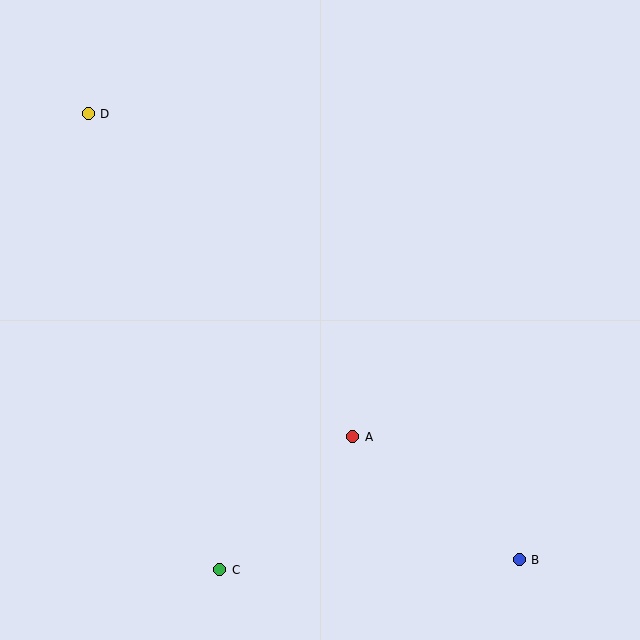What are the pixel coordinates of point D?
Point D is at (88, 114).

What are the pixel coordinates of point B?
Point B is at (519, 560).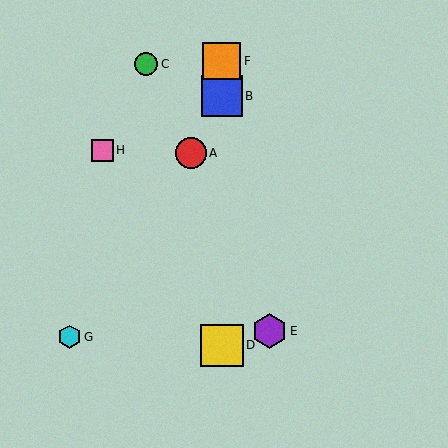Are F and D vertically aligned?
Yes, both are at x≈222.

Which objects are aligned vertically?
Objects B, D, F are aligned vertically.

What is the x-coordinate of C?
Object C is at x≈146.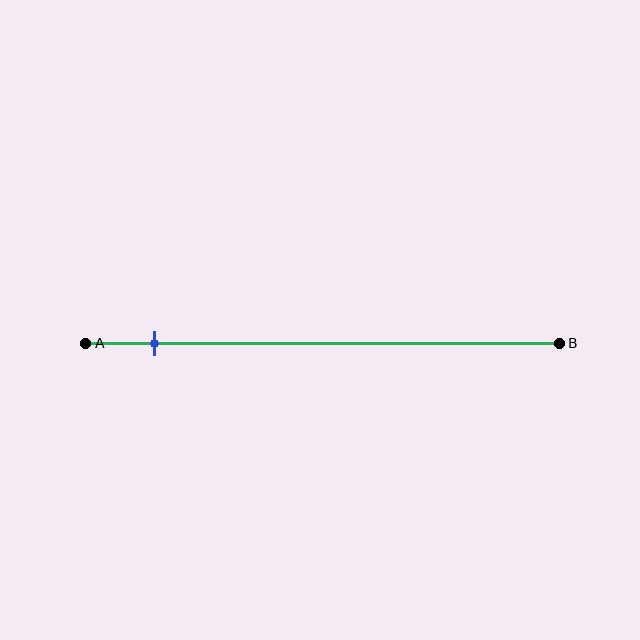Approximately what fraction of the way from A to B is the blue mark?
The blue mark is approximately 15% of the way from A to B.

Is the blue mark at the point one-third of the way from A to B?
No, the mark is at about 15% from A, not at the 33% one-third point.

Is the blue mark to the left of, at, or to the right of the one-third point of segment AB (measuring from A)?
The blue mark is to the left of the one-third point of segment AB.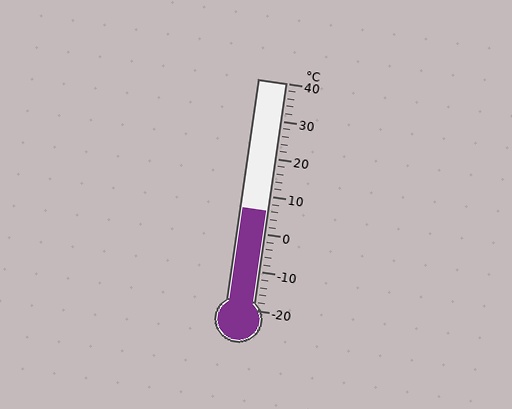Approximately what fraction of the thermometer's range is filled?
The thermometer is filled to approximately 45% of its range.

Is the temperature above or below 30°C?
The temperature is below 30°C.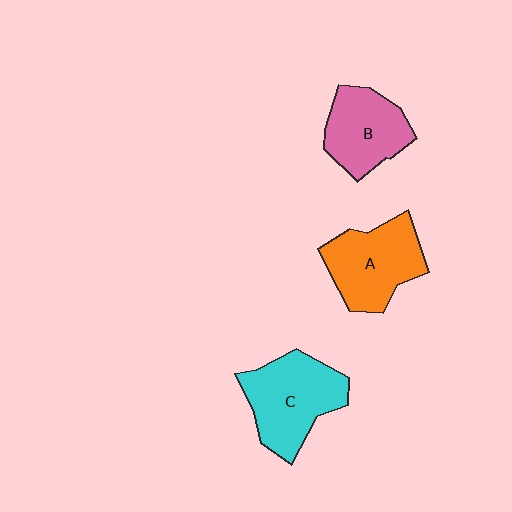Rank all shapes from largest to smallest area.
From largest to smallest: C (cyan), A (orange), B (pink).